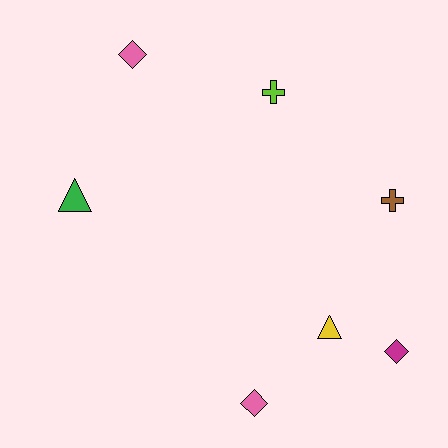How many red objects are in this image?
There are no red objects.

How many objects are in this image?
There are 7 objects.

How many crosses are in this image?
There are 2 crosses.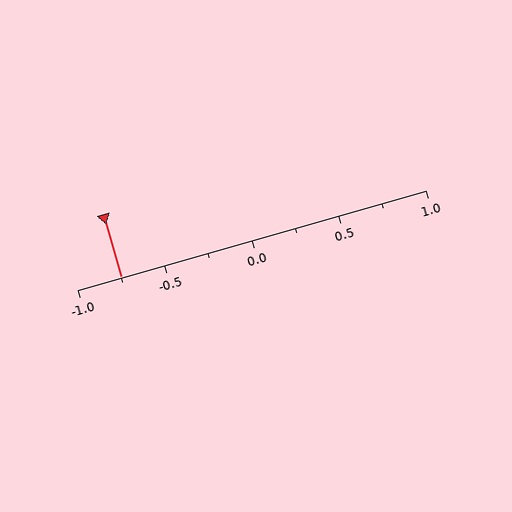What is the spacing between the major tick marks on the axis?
The major ticks are spaced 0.5 apart.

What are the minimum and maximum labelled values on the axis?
The axis runs from -1.0 to 1.0.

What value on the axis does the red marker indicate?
The marker indicates approximately -0.75.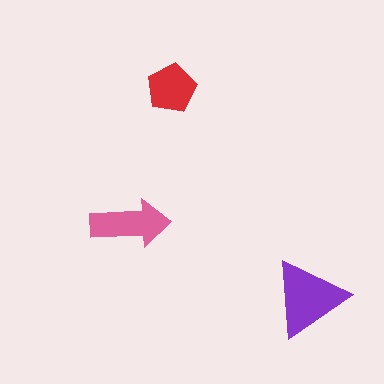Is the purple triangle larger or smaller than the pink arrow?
Larger.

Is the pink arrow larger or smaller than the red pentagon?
Larger.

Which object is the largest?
The purple triangle.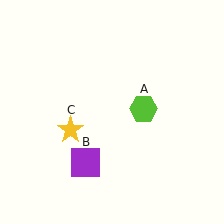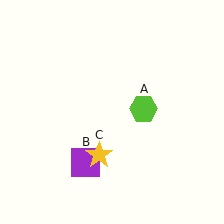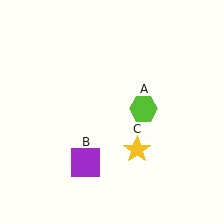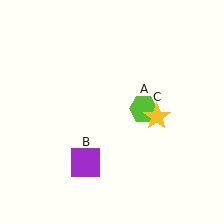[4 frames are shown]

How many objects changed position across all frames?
1 object changed position: yellow star (object C).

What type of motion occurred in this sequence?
The yellow star (object C) rotated counterclockwise around the center of the scene.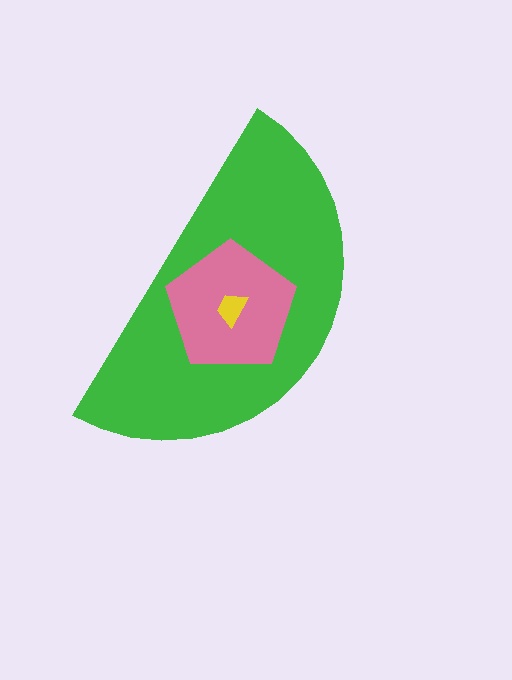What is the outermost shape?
The green semicircle.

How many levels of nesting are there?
3.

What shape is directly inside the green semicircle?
The pink pentagon.